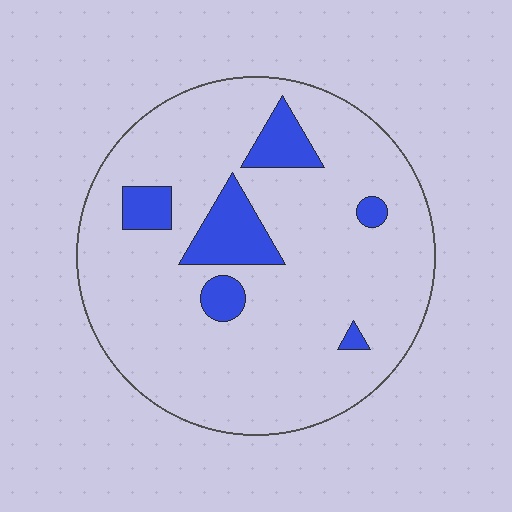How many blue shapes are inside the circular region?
6.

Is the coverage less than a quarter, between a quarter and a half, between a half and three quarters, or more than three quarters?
Less than a quarter.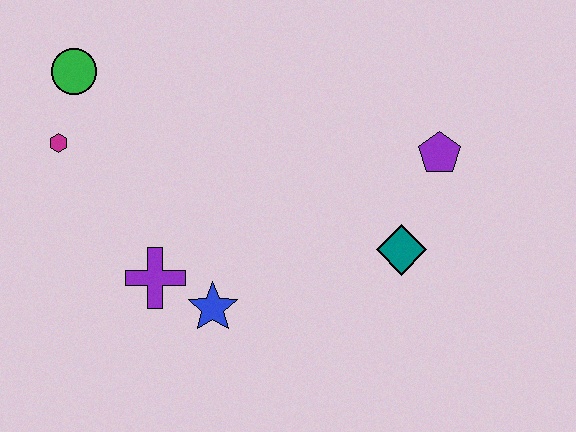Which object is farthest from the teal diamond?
The green circle is farthest from the teal diamond.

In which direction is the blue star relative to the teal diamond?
The blue star is to the left of the teal diamond.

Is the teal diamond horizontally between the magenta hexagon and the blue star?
No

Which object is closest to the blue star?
The purple cross is closest to the blue star.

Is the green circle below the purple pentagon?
No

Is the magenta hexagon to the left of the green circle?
Yes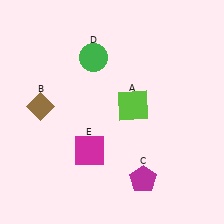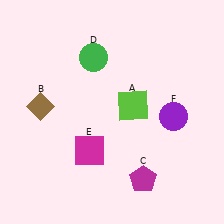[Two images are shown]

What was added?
A purple circle (F) was added in Image 2.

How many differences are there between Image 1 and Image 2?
There is 1 difference between the two images.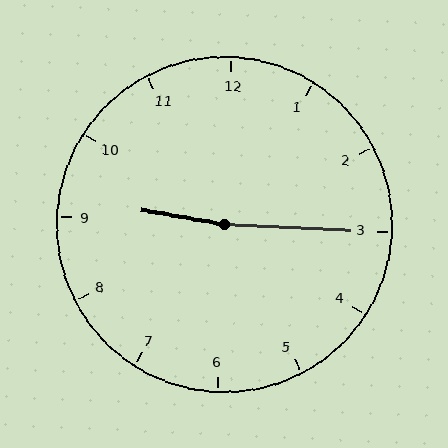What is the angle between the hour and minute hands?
Approximately 172 degrees.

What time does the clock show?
9:15.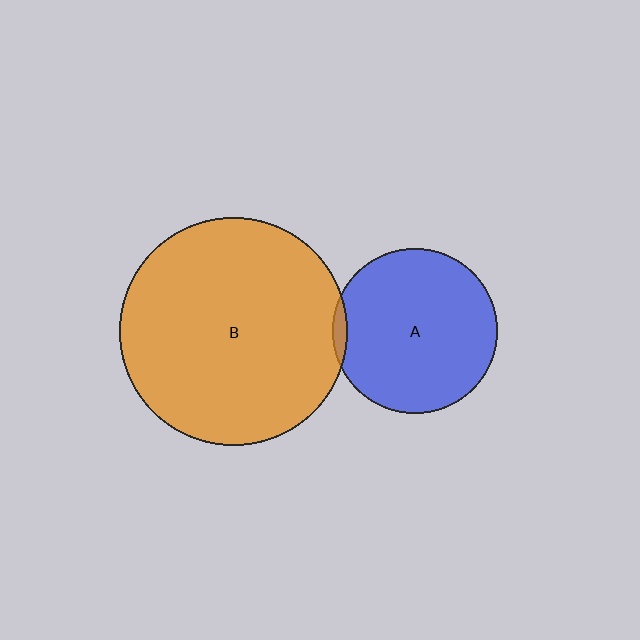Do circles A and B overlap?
Yes.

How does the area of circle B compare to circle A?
Approximately 1.9 times.